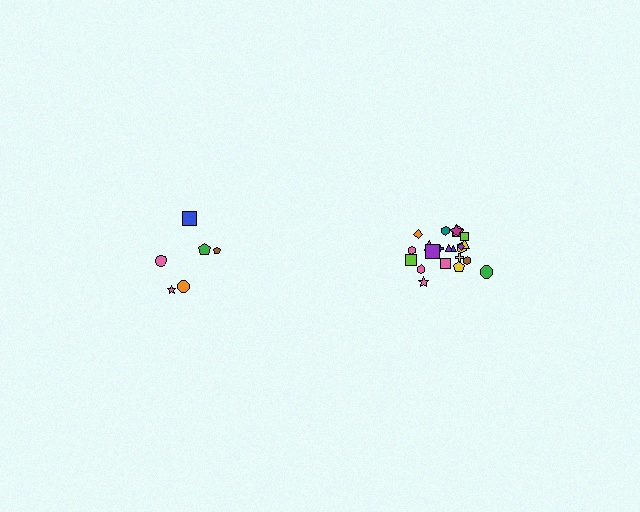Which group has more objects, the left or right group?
The right group.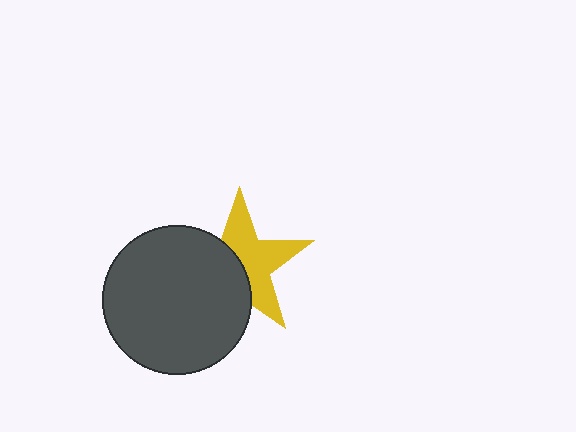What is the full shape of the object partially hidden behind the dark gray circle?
The partially hidden object is a yellow star.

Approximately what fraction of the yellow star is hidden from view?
Roughly 46% of the yellow star is hidden behind the dark gray circle.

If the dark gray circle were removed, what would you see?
You would see the complete yellow star.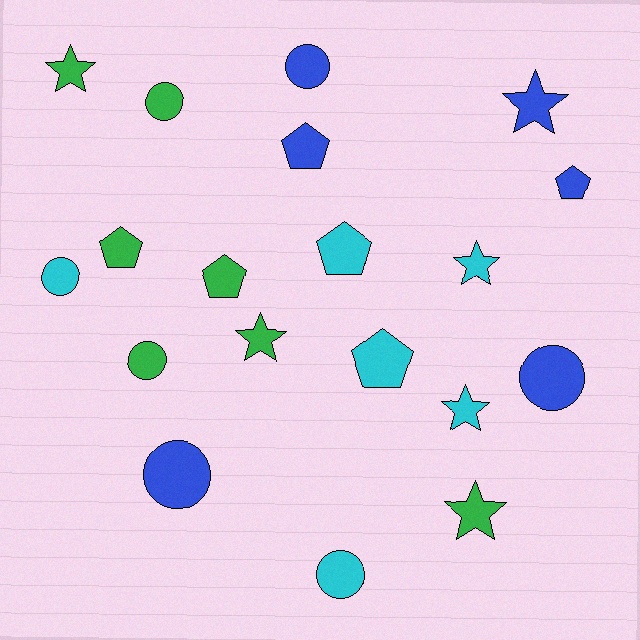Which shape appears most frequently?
Circle, with 7 objects.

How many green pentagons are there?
There are 2 green pentagons.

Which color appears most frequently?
Green, with 7 objects.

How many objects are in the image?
There are 19 objects.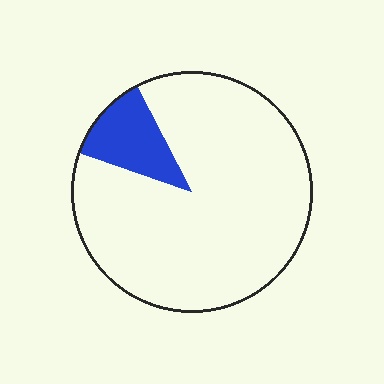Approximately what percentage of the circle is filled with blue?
Approximately 10%.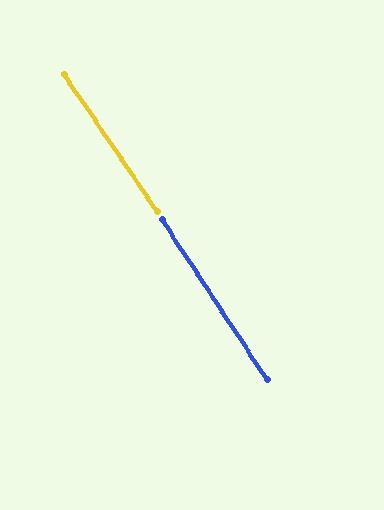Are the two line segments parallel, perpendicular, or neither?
Parallel — their directions differ by only 0.8°.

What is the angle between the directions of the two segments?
Approximately 1 degree.